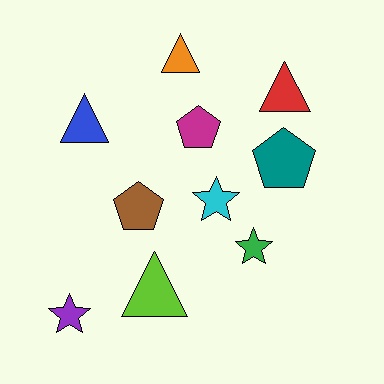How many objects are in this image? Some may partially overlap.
There are 10 objects.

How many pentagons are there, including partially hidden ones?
There are 3 pentagons.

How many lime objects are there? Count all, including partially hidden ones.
There is 1 lime object.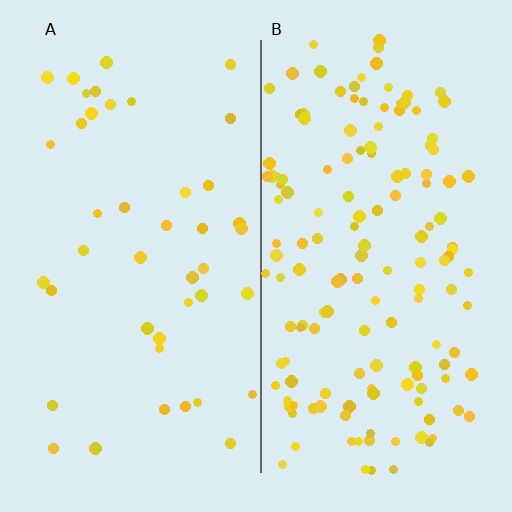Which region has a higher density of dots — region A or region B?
B (the right).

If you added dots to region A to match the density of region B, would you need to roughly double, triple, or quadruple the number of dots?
Approximately triple.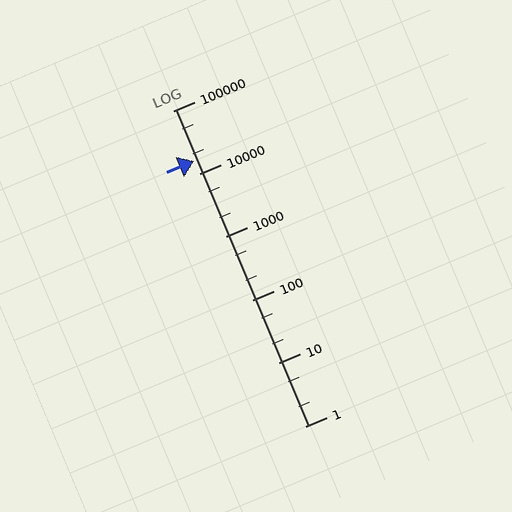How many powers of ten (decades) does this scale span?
The scale spans 5 decades, from 1 to 100000.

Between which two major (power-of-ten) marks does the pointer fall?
The pointer is between 10000 and 100000.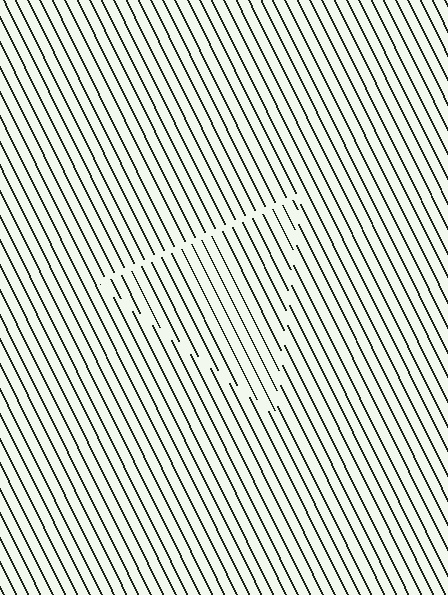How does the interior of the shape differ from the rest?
The interior of the shape contains the same grating, shifted by half a period — the contour is defined by the phase discontinuity where line-ends from the inner and outer gratings abut.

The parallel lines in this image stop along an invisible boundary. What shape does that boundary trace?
An illusory triangle. The interior of the shape contains the same grating, shifted by half a period — the contour is defined by the phase discontinuity where line-ends from the inner and outer gratings abut.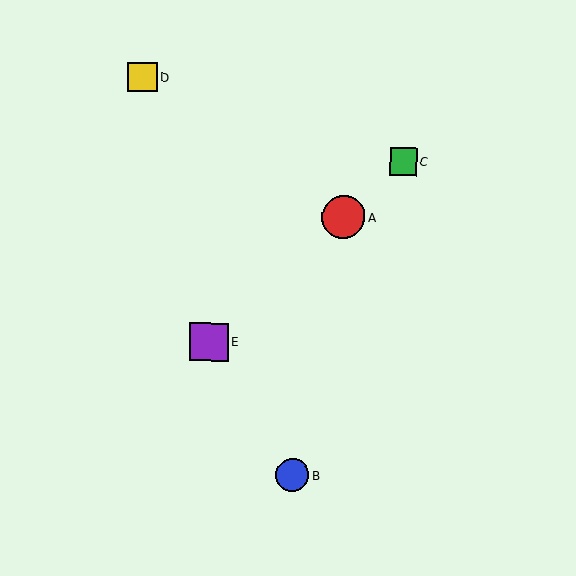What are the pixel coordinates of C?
Object C is at (403, 162).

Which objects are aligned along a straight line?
Objects A, C, E are aligned along a straight line.